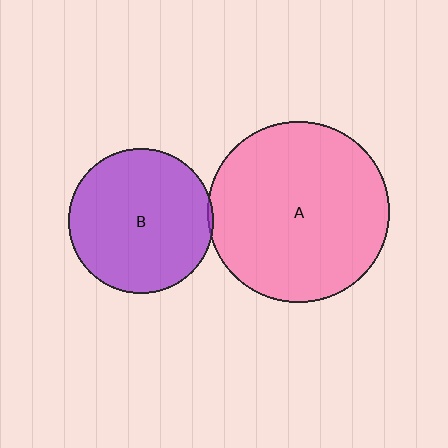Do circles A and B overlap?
Yes.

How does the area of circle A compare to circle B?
Approximately 1.6 times.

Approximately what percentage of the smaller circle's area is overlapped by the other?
Approximately 5%.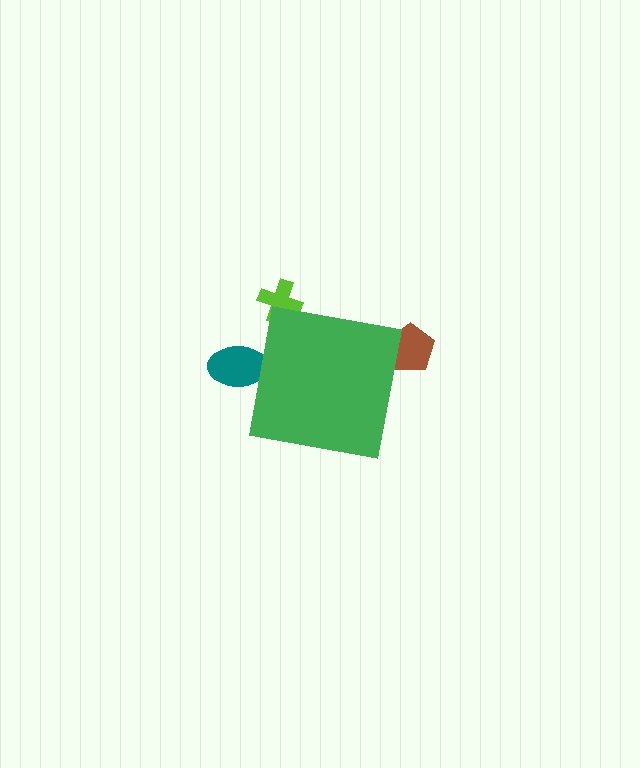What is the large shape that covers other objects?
A green square.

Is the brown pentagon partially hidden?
Yes, the brown pentagon is partially hidden behind the green square.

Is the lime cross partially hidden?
Yes, the lime cross is partially hidden behind the green square.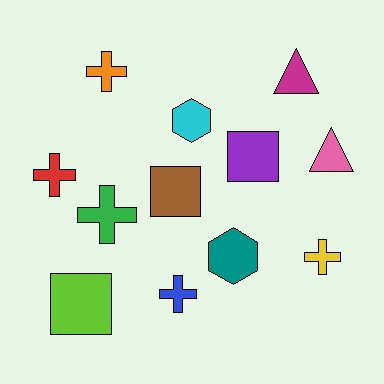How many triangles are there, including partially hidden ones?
There are 2 triangles.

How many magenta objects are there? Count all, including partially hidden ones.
There is 1 magenta object.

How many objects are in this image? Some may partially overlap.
There are 12 objects.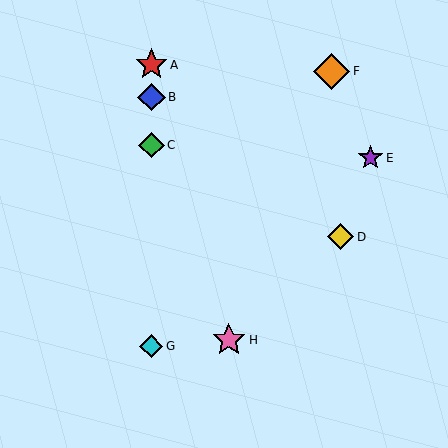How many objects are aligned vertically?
4 objects (A, B, C, G) are aligned vertically.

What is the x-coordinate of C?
Object C is at x≈151.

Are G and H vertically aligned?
No, G is at x≈151 and H is at x≈229.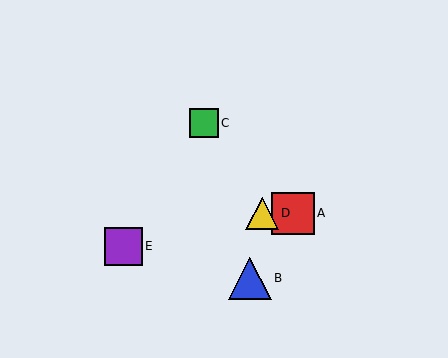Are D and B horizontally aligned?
No, D is at y≈213 and B is at y≈278.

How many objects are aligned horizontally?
2 objects (A, D) are aligned horizontally.